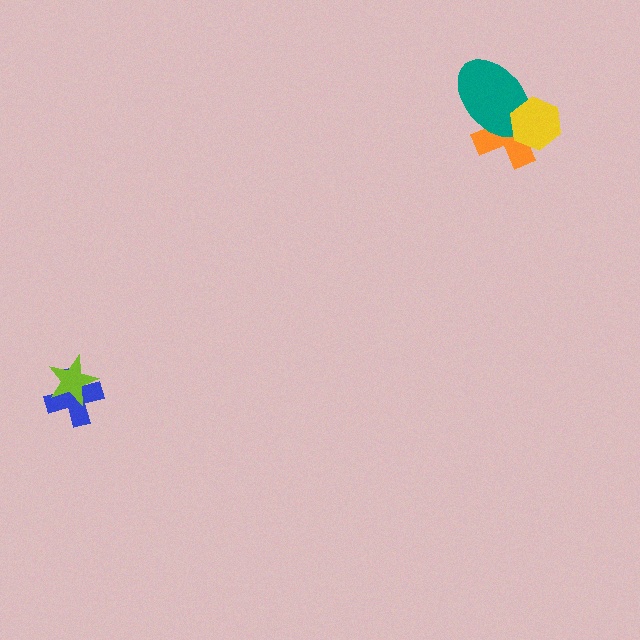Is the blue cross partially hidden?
Yes, it is partially covered by another shape.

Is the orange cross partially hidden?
Yes, it is partially covered by another shape.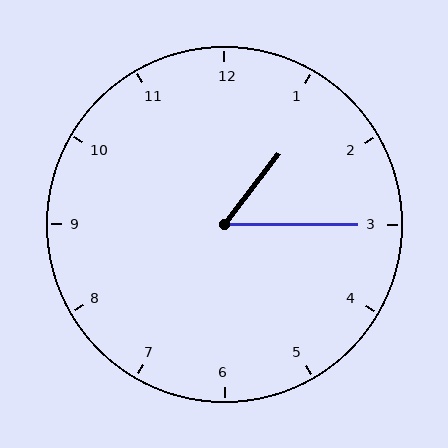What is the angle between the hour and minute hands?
Approximately 52 degrees.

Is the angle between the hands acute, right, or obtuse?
It is acute.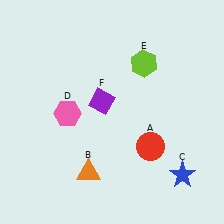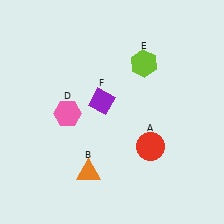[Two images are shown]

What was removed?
The blue star (C) was removed in Image 2.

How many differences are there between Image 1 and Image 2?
There is 1 difference between the two images.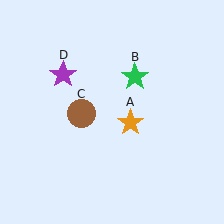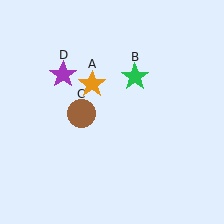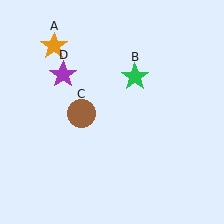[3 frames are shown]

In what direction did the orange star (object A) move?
The orange star (object A) moved up and to the left.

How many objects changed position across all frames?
1 object changed position: orange star (object A).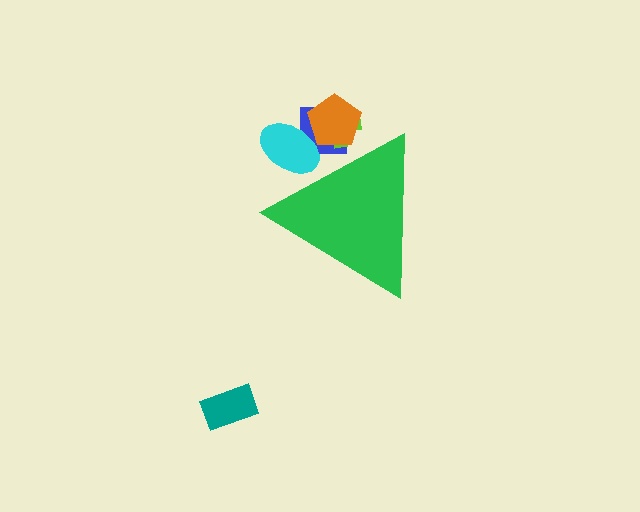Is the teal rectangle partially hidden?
No, the teal rectangle is fully visible.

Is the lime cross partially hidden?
Yes, the lime cross is partially hidden behind the green triangle.